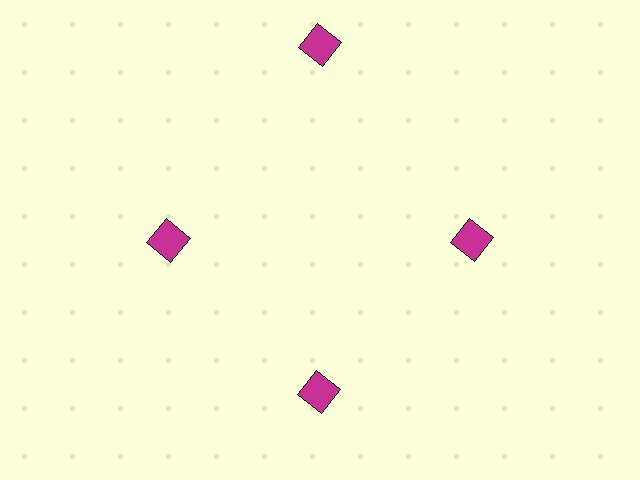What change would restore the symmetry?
The symmetry would be restored by moving it inward, back onto the ring so that all 4 squares sit at equal angles and equal distance from the center.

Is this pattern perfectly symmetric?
No. The 4 magenta squares are arranged in a ring, but one element near the 12 o'clock position is pushed outward from the center, breaking the 4-fold rotational symmetry.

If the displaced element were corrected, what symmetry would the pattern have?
It would have 4-fold rotational symmetry — the pattern would map onto itself every 90 degrees.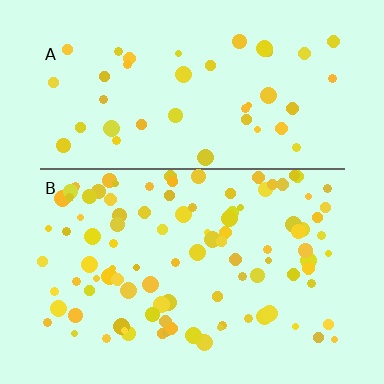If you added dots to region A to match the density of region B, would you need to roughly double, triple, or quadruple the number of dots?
Approximately double.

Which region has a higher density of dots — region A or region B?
B (the bottom).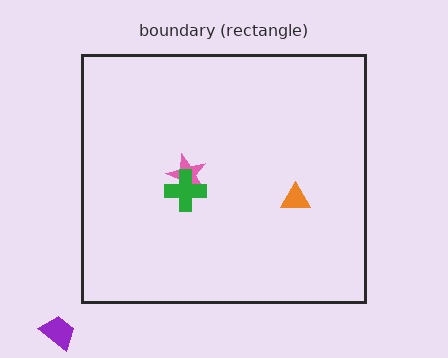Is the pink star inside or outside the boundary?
Inside.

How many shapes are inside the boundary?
3 inside, 1 outside.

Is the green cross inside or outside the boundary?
Inside.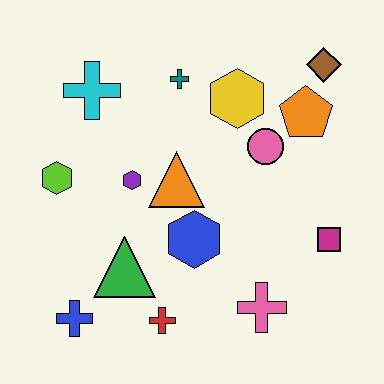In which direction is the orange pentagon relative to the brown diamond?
The orange pentagon is below the brown diamond.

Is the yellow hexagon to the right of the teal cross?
Yes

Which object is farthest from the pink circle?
The blue cross is farthest from the pink circle.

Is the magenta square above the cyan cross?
No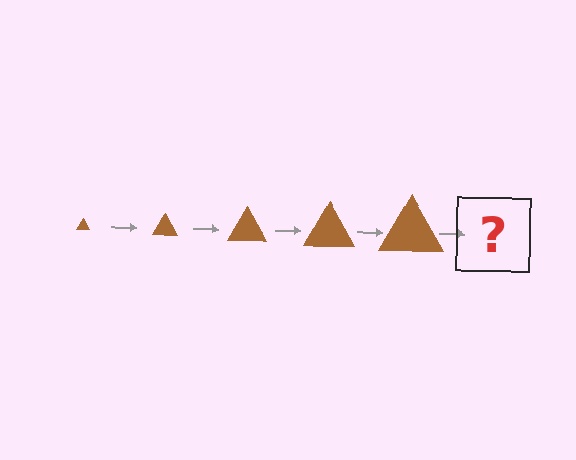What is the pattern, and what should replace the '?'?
The pattern is that the triangle gets progressively larger each step. The '?' should be a brown triangle, larger than the previous one.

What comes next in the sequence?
The next element should be a brown triangle, larger than the previous one.